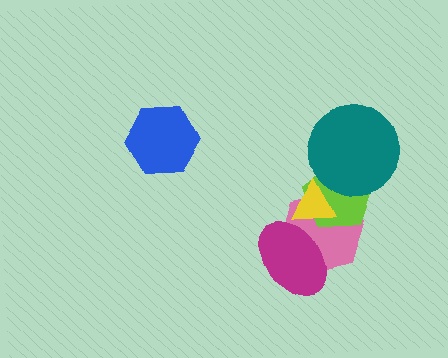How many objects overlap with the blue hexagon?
0 objects overlap with the blue hexagon.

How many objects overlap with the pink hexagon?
3 objects overlap with the pink hexagon.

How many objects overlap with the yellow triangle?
3 objects overlap with the yellow triangle.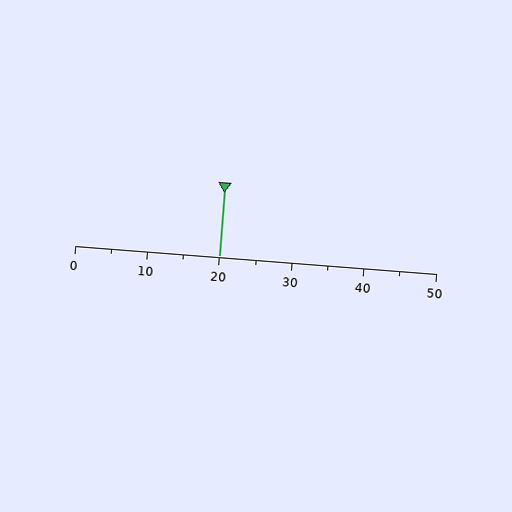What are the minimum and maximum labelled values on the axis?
The axis runs from 0 to 50.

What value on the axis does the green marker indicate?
The marker indicates approximately 20.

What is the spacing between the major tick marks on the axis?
The major ticks are spaced 10 apart.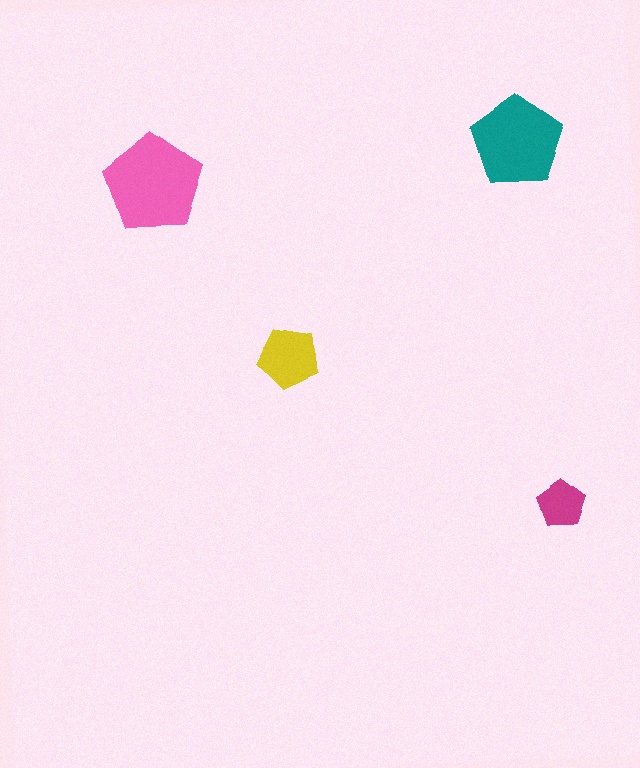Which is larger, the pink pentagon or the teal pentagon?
The pink one.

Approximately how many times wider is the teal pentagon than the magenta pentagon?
About 2 times wider.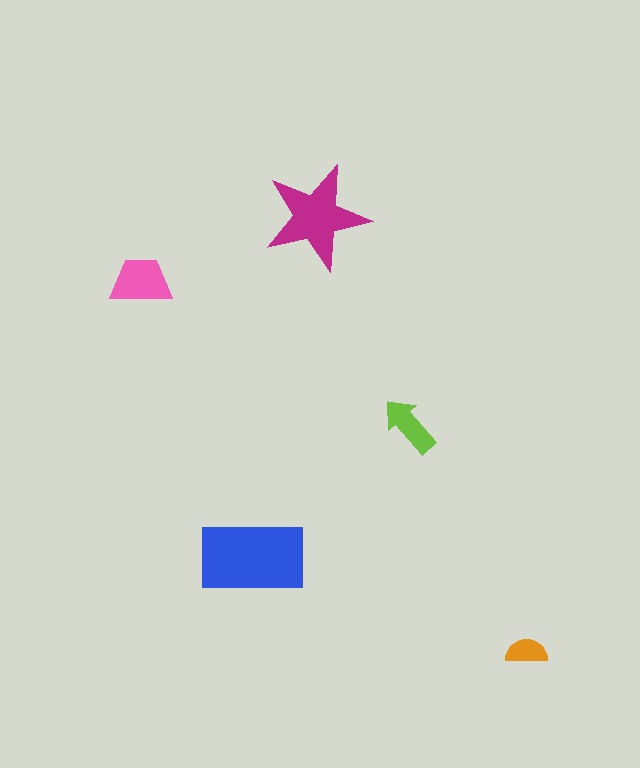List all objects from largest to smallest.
The blue rectangle, the magenta star, the pink trapezoid, the lime arrow, the orange semicircle.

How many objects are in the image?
There are 5 objects in the image.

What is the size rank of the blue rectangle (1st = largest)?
1st.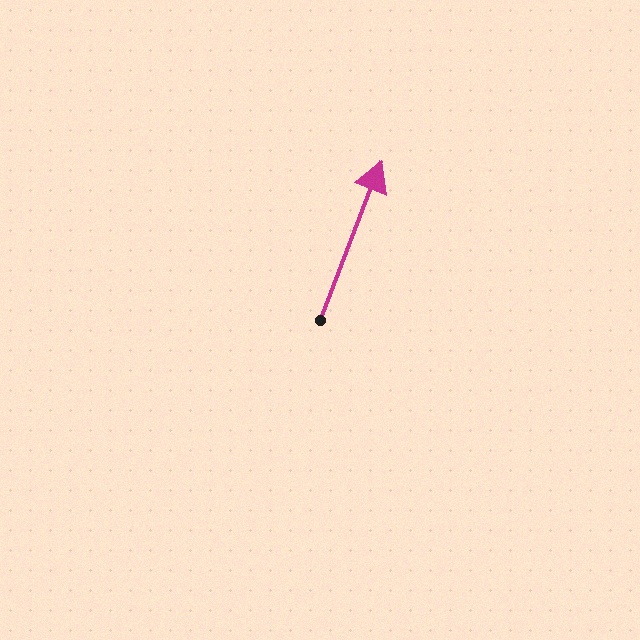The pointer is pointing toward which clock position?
Roughly 1 o'clock.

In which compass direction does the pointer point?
North.